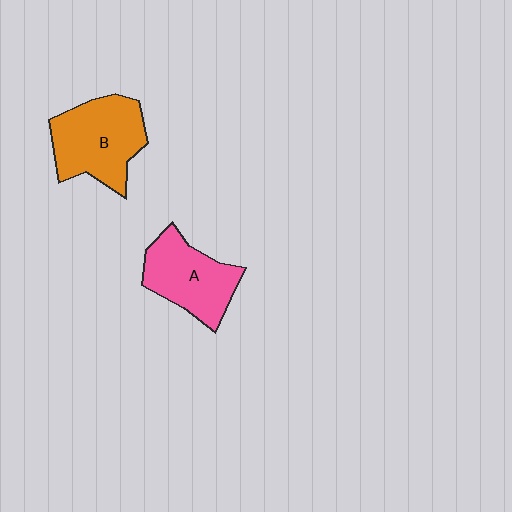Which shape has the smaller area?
Shape A (pink).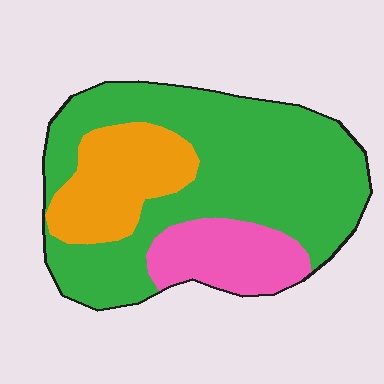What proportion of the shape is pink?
Pink takes up about one sixth (1/6) of the shape.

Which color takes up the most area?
Green, at roughly 65%.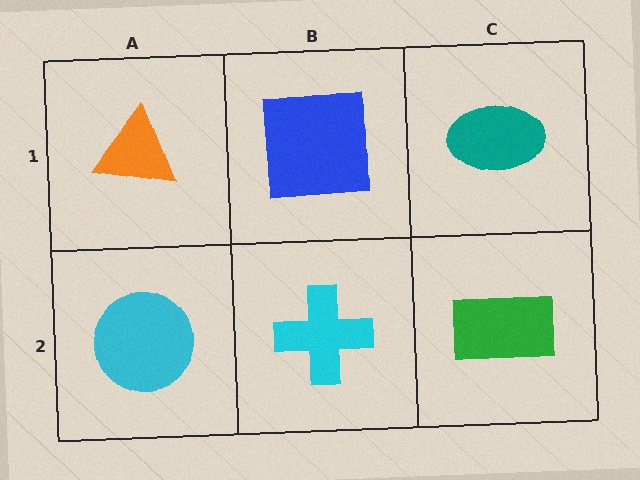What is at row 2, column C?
A green rectangle.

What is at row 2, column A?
A cyan circle.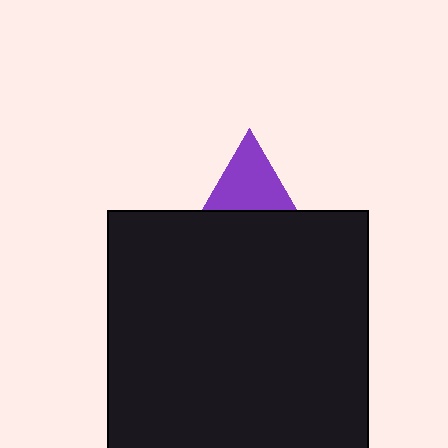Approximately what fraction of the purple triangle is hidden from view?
Roughly 53% of the purple triangle is hidden behind the black square.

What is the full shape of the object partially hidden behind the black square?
The partially hidden object is a purple triangle.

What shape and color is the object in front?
The object in front is a black square.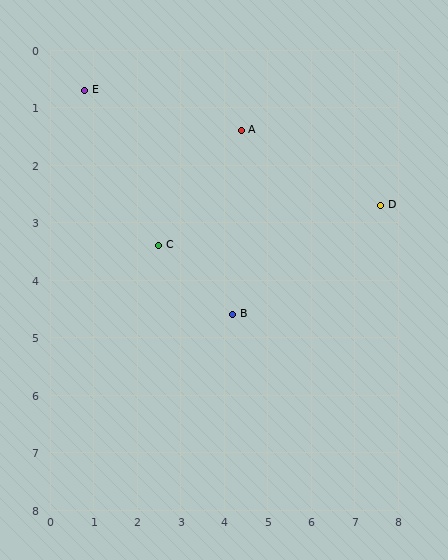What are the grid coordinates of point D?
Point D is at approximately (7.6, 2.7).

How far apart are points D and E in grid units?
Points D and E are about 7.1 grid units apart.